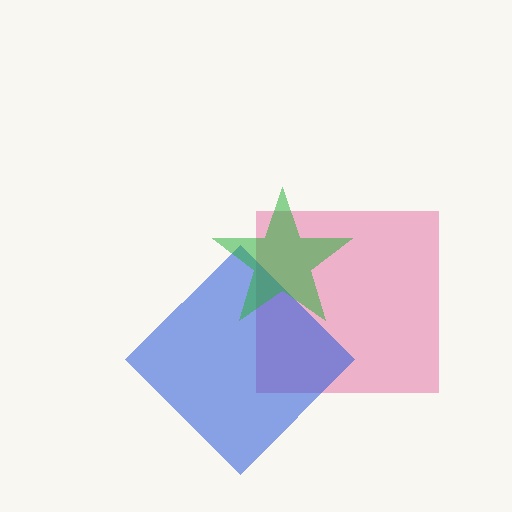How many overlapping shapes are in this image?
There are 3 overlapping shapes in the image.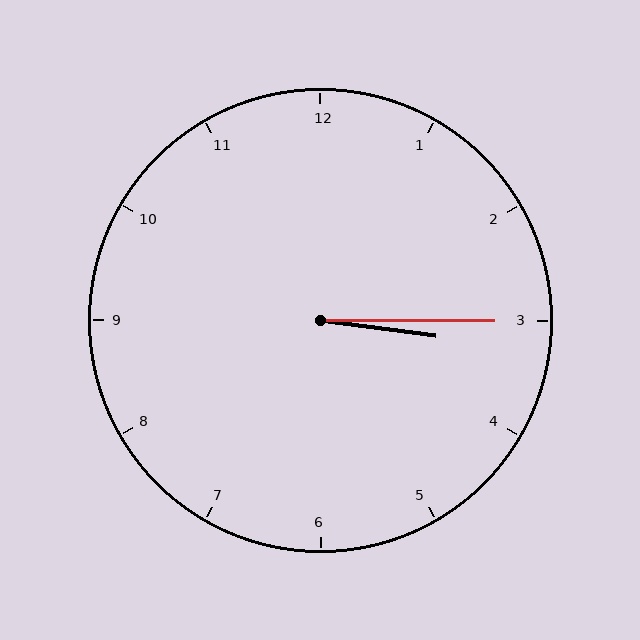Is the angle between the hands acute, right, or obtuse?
It is acute.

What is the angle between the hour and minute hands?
Approximately 8 degrees.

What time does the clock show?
3:15.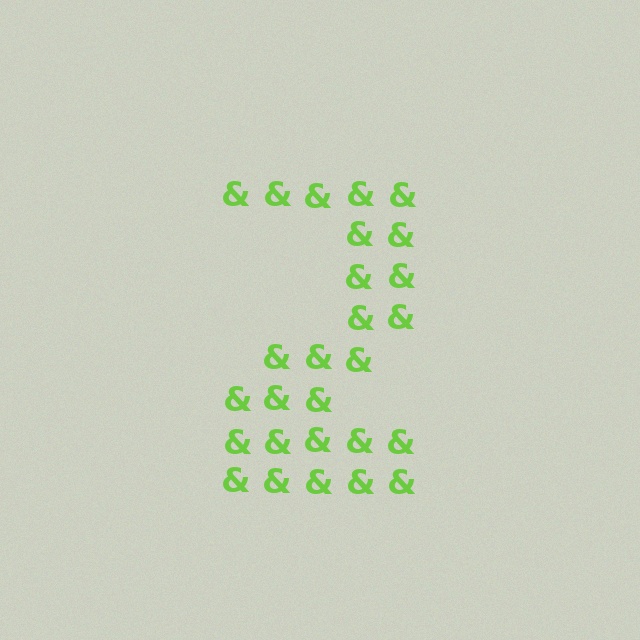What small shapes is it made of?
It is made of small ampersands.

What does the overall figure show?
The overall figure shows the digit 2.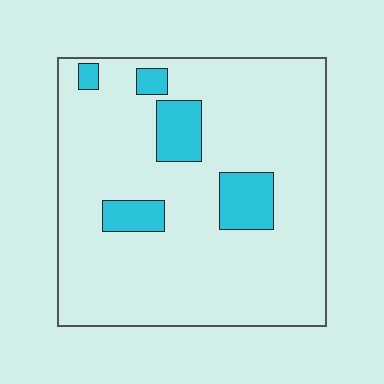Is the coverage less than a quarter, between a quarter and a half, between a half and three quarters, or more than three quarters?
Less than a quarter.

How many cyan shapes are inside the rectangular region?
5.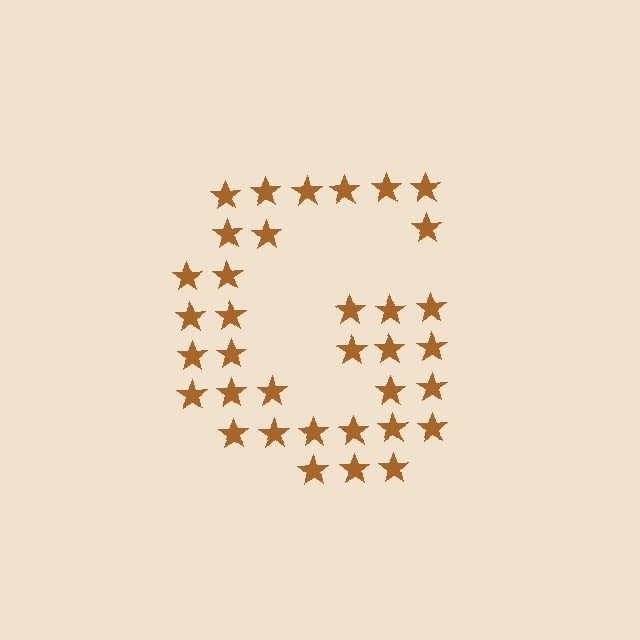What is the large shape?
The large shape is the letter G.